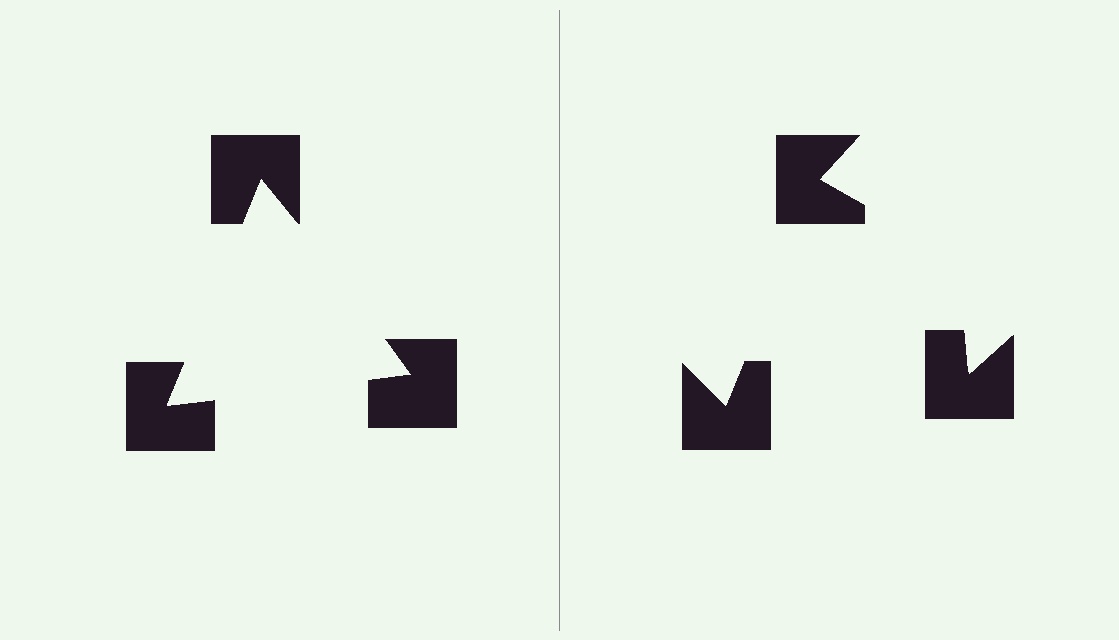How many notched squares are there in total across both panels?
6 — 3 on each side.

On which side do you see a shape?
An illusory triangle appears on the left side. On the right side the wedge cuts are rotated, so no coherent shape forms.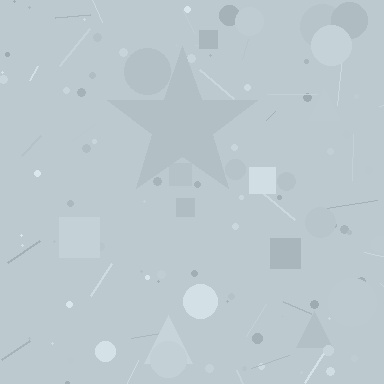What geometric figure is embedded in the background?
A star is embedded in the background.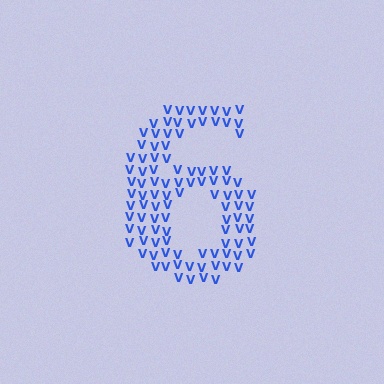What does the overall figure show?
The overall figure shows the digit 6.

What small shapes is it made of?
It is made of small letter V's.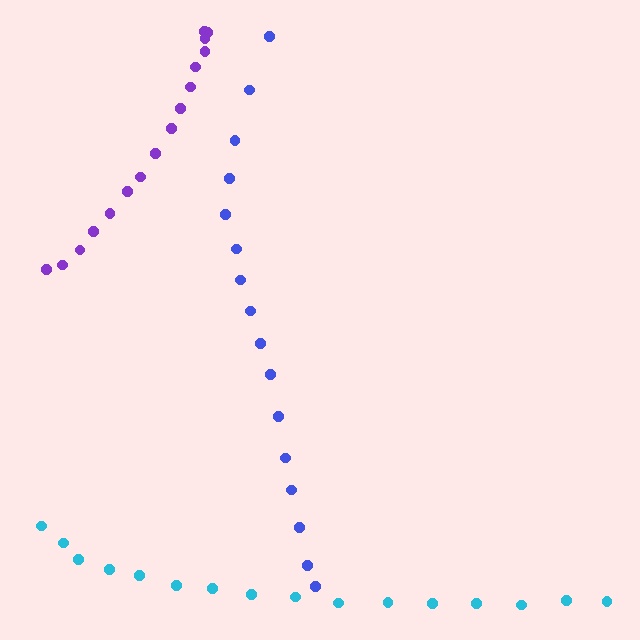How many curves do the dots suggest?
There are 3 distinct paths.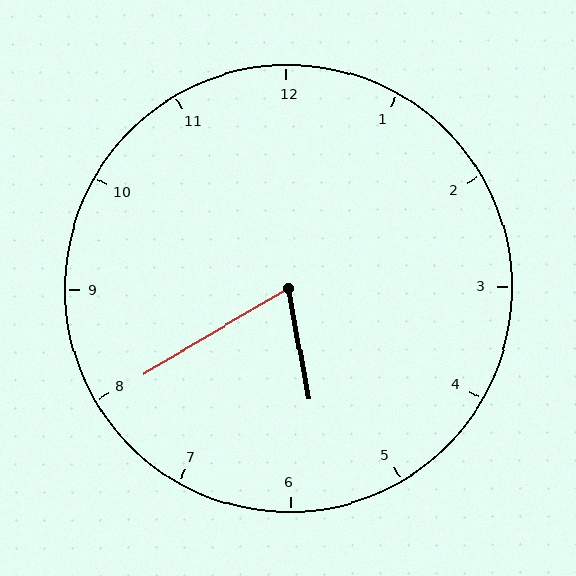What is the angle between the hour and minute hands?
Approximately 70 degrees.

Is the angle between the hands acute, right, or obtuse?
It is acute.